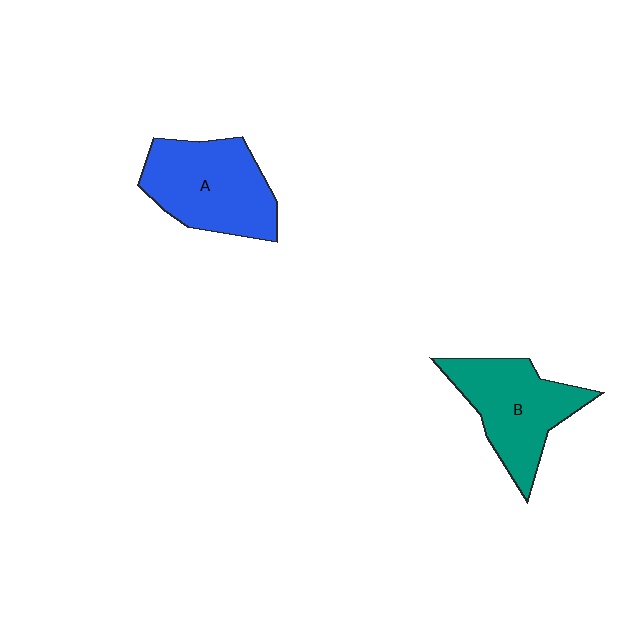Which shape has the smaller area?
Shape B (teal).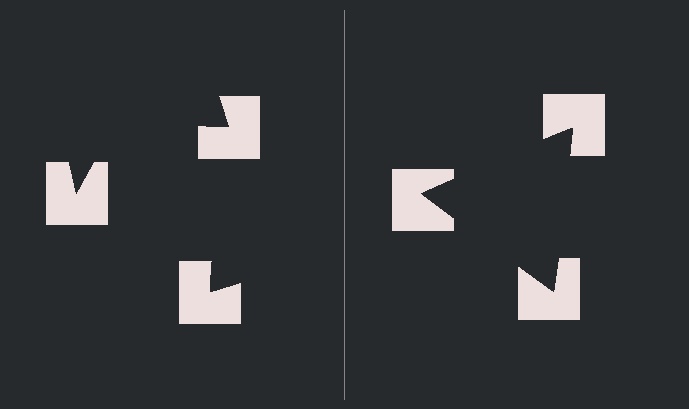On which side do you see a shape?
An illusory triangle appears on the right side. On the left side the wedge cuts are rotated, so no coherent shape forms.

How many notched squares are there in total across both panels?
6 — 3 on each side.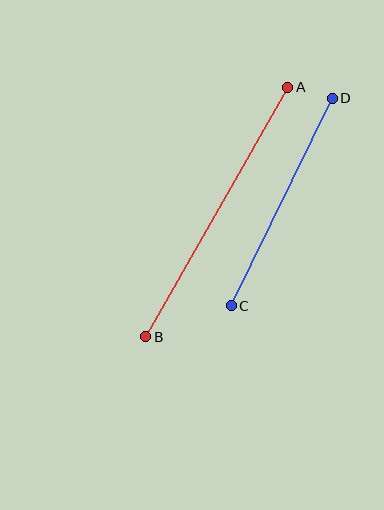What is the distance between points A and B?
The distance is approximately 287 pixels.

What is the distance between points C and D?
The distance is approximately 231 pixels.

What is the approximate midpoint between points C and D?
The midpoint is at approximately (282, 202) pixels.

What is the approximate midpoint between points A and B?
The midpoint is at approximately (217, 212) pixels.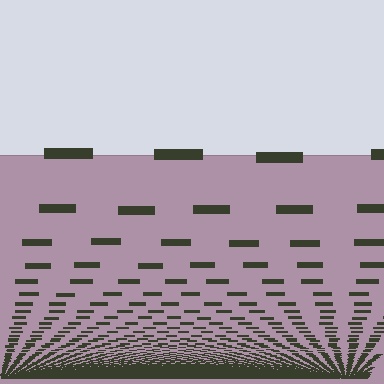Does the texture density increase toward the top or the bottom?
Density increases toward the bottom.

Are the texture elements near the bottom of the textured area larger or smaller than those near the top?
Smaller. The gradient is inverted — elements near the bottom are smaller and denser.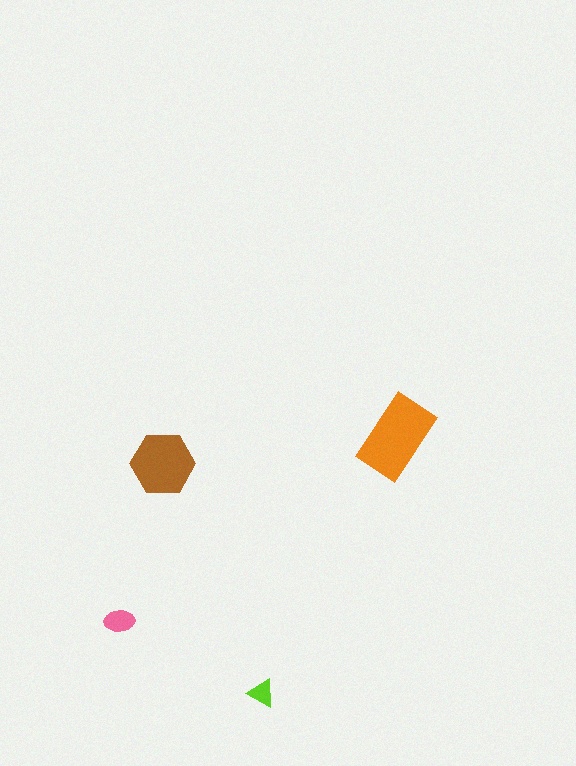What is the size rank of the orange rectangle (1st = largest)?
1st.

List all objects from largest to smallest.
The orange rectangle, the brown hexagon, the pink ellipse, the lime triangle.